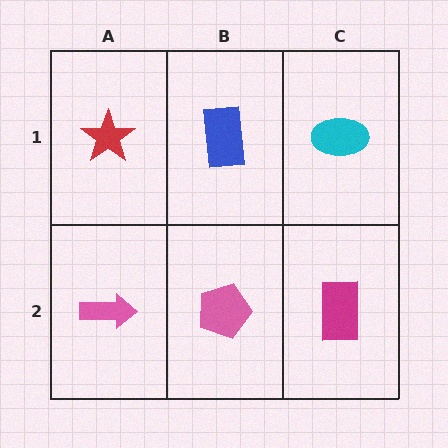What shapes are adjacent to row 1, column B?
A pink pentagon (row 2, column B), a red star (row 1, column A), a cyan ellipse (row 1, column C).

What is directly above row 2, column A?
A red star.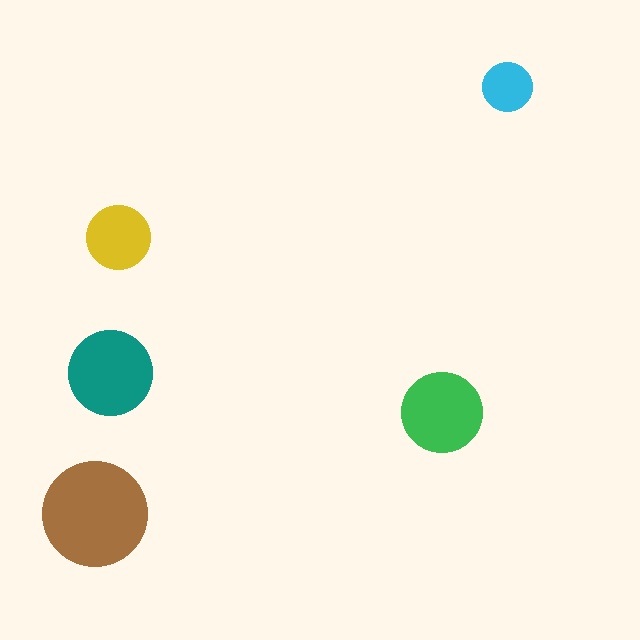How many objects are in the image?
There are 5 objects in the image.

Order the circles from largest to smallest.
the brown one, the teal one, the green one, the yellow one, the cyan one.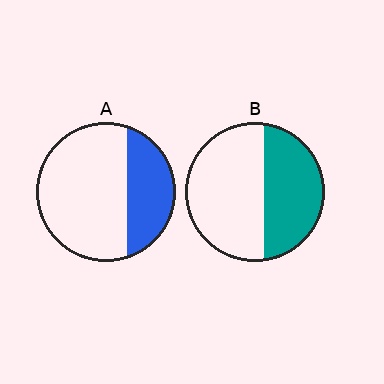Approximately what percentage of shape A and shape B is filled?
A is approximately 30% and B is approximately 40%.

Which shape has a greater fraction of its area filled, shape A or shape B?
Shape B.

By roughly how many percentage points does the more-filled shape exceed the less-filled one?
By roughly 10 percentage points (B over A).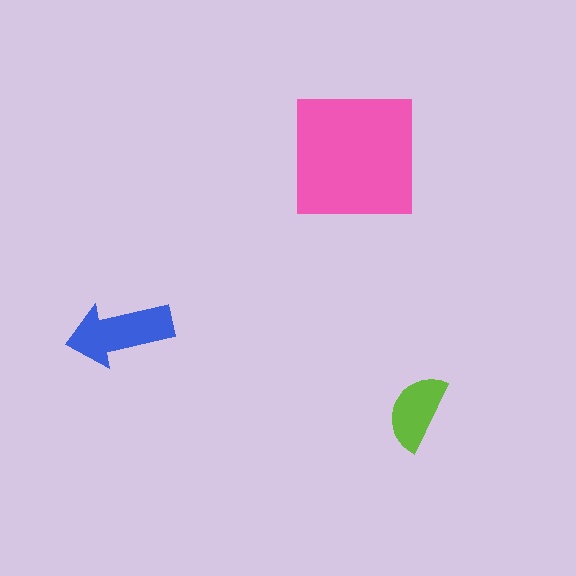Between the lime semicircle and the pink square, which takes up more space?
The pink square.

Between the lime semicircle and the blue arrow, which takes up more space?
The blue arrow.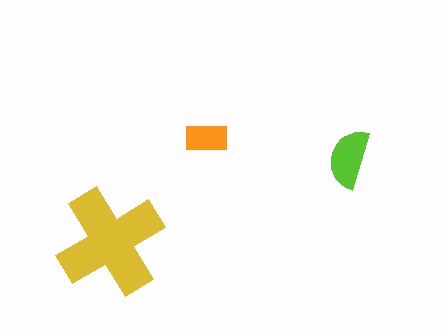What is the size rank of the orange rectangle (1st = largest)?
3rd.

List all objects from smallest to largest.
The orange rectangle, the lime semicircle, the yellow cross.